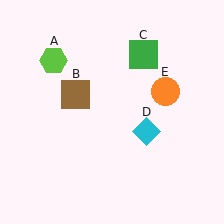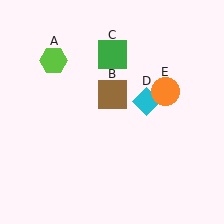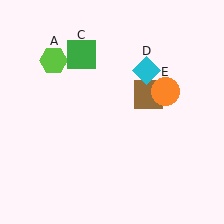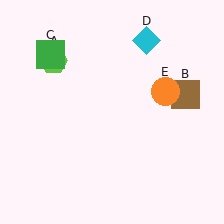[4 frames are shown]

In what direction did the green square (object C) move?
The green square (object C) moved left.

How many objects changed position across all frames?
3 objects changed position: brown square (object B), green square (object C), cyan diamond (object D).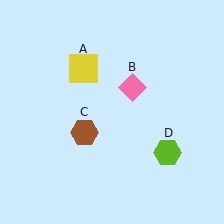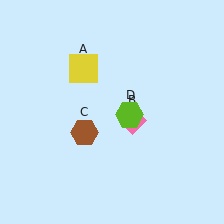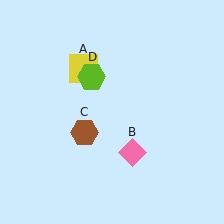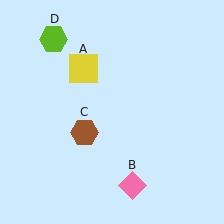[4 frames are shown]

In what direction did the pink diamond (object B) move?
The pink diamond (object B) moved down.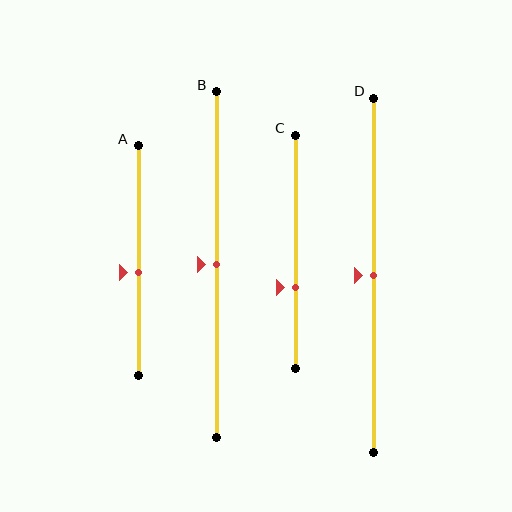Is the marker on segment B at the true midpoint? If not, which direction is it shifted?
Yes, the marker on segment B is at the true midpoint.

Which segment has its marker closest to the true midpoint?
Segment B has its marker closest to the true midpoint.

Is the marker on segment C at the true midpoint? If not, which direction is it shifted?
No, the marker on segment C is shifted downward by about 15% of the segment length.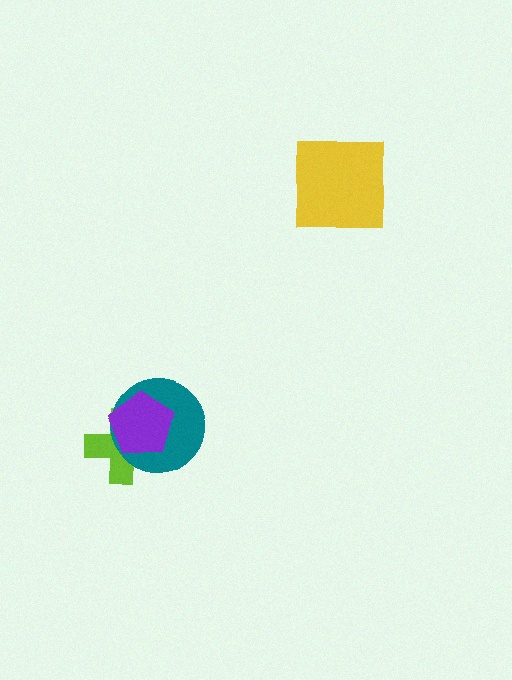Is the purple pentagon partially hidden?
No, no other shape covers it.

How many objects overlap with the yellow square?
0 objects overlap with the yellow square.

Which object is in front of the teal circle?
The purple pentagon is in front of the teal circle.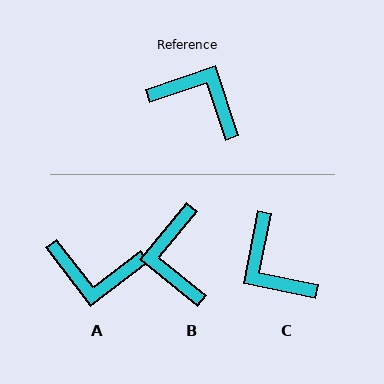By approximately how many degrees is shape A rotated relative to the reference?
Approximately 161 degrees clockwise.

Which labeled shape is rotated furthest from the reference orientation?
A, about 161 degrees away.